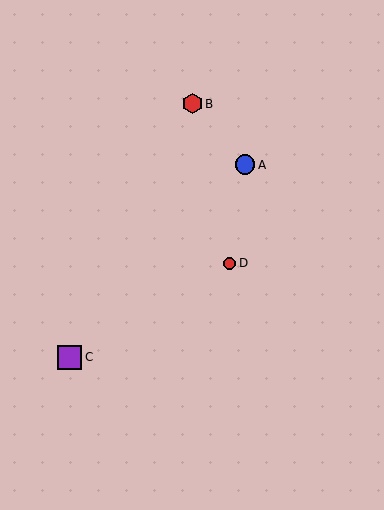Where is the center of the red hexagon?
The center of the red hexagon is at (192, 104).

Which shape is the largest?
The purple square (labeled C) is the largest.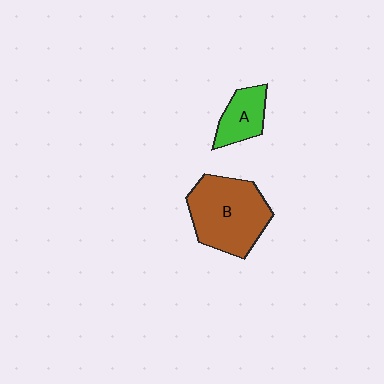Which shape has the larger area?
Shape B (brown).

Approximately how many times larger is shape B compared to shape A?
Approximately 2.2 times.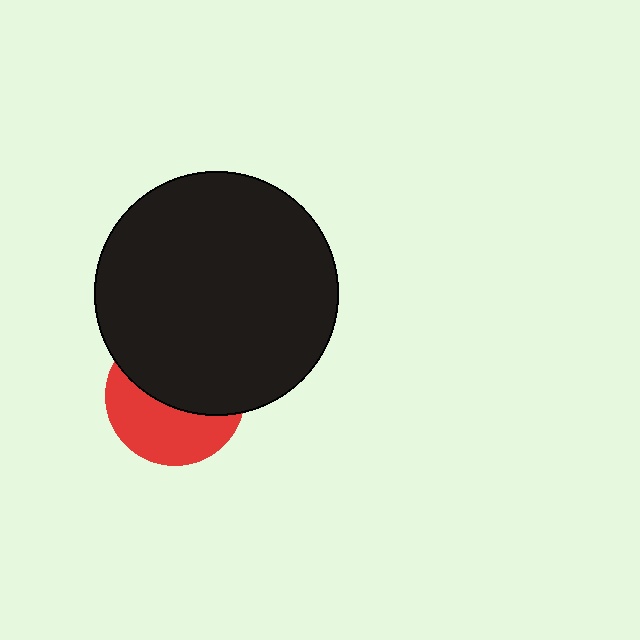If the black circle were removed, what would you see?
You would see the complete red circle.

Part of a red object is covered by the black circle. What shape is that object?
It is a circle.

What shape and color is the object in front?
The object in front is a black circle.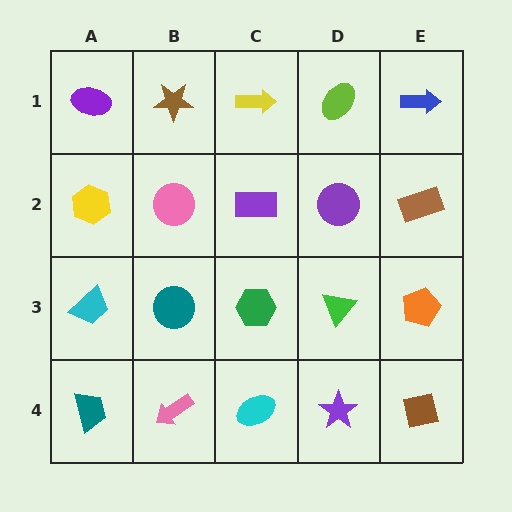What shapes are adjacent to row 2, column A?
A purple ellipse (row 1, column A), a cyan trapezoid (row 3, column A), a pink circle (row 2, column B).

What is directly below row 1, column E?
A brown rectangle.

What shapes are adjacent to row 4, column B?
A teal circle (row 3, column B), a teal trapezoid (row 4, column A), a cyan ellipse (row 4, column C).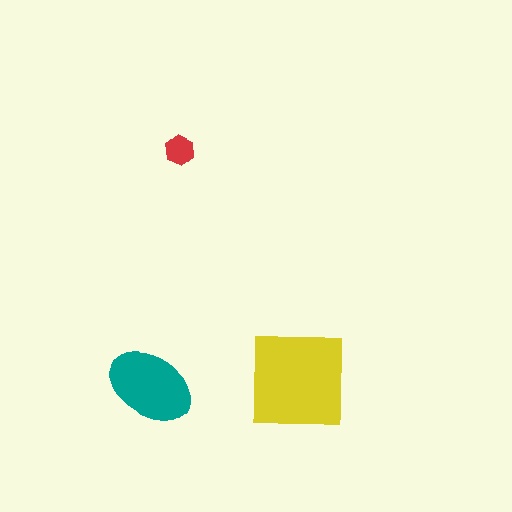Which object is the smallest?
The red hexagon.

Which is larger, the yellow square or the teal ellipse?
The yellow square.